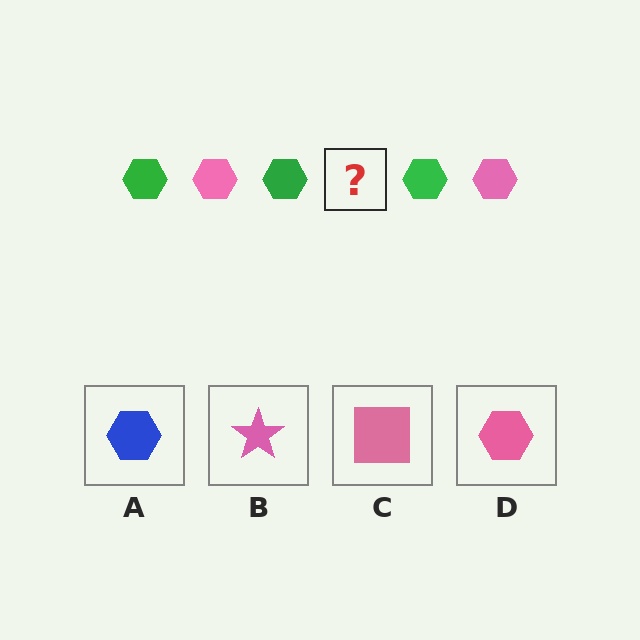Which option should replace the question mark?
Option D.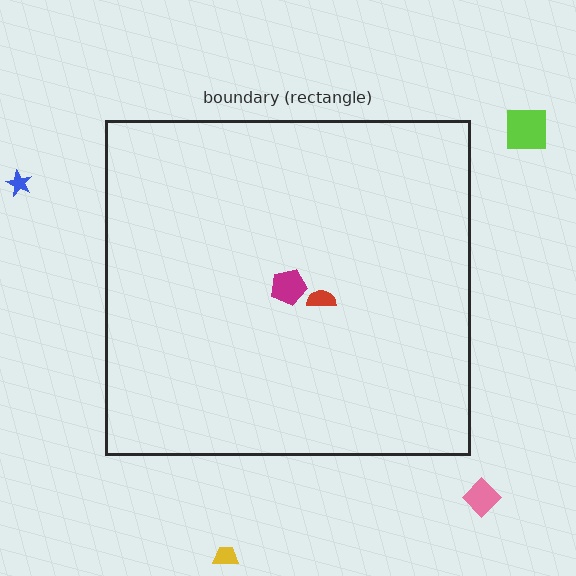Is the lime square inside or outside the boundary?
Outside.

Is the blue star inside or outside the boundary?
Outside.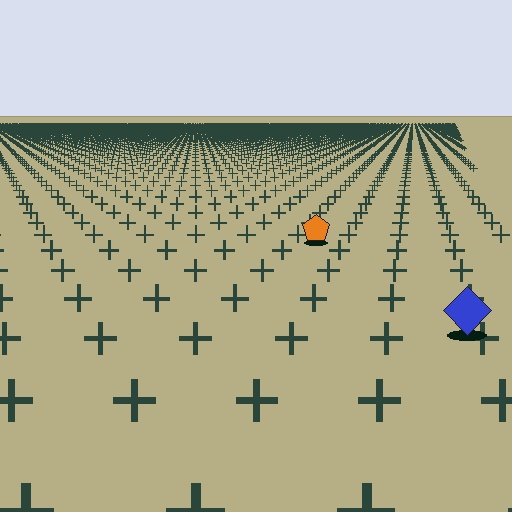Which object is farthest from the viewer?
The orange pentagon is farthest from the viewer. It appears smaller and the ground texture around it is denser.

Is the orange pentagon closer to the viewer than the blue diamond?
No. The blue diamond is closer — you can tell from the texture gradient: the ground texture is coarser near it.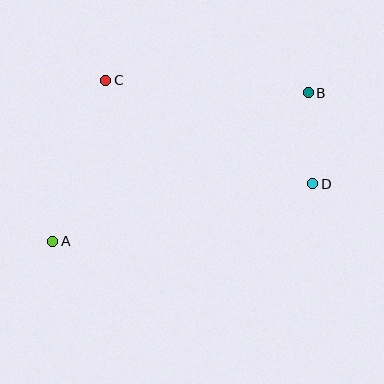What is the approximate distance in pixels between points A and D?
The distance between A and D is approximately 267 pixels.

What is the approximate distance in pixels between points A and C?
The distance between A and C is approximately 170 pixels.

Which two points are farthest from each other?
Points A and B are farthest from each other.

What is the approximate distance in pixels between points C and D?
The distance between C and D is approximately 232 pixels.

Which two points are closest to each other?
Points B and D are closest to each other.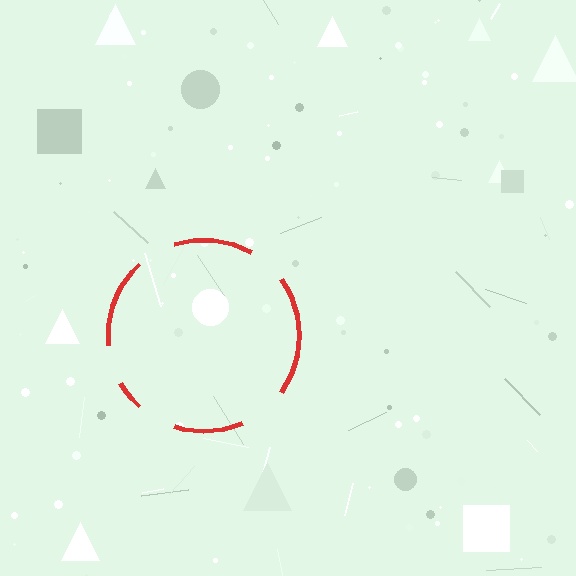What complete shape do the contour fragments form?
The contour fragments form a circle.